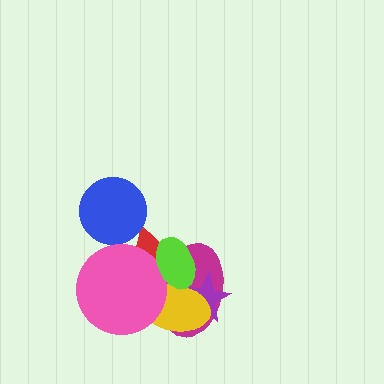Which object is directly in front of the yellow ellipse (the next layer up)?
The pink circle is directly in front of the yellow ellipse.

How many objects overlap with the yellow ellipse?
5 objects overlap with the yellow ellipse.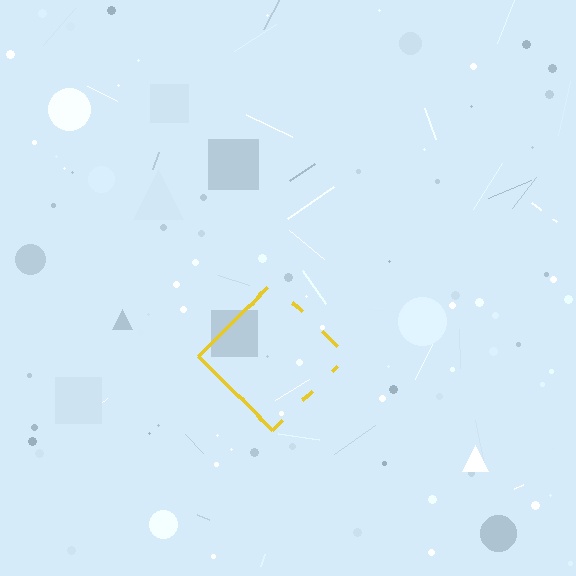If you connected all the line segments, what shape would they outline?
They would outline a diamond.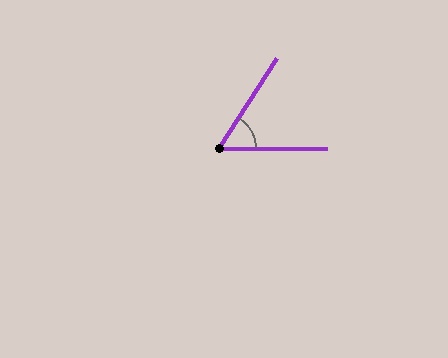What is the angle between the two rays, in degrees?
Approximately 57 degrees.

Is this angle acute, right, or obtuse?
It is acute.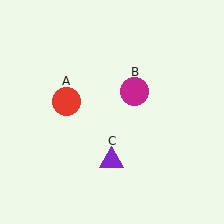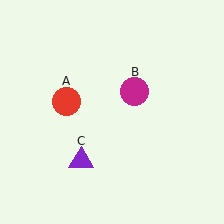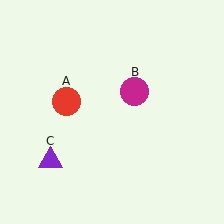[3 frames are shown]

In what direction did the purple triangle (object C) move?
The purple triangle (object C) moved left.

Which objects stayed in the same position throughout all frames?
Red circle (object A) and magenta circle (object B) remained stationary.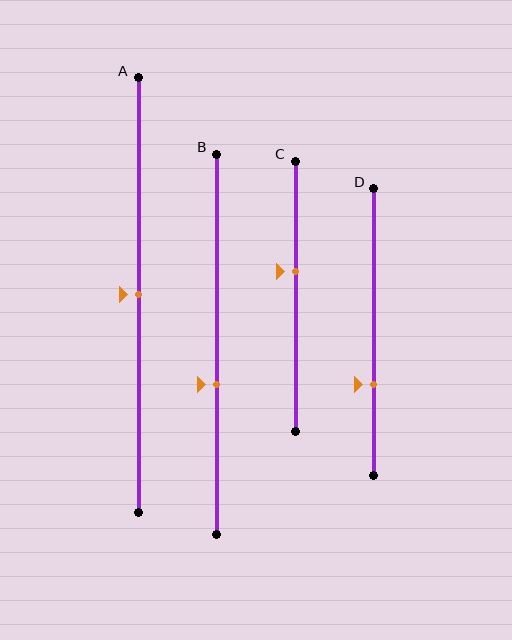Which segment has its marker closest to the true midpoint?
Segment A has its marker closest to the true midpoint.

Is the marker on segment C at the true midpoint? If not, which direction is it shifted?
No, the marker on segment C is shifted upward by about 9% of the segment length.